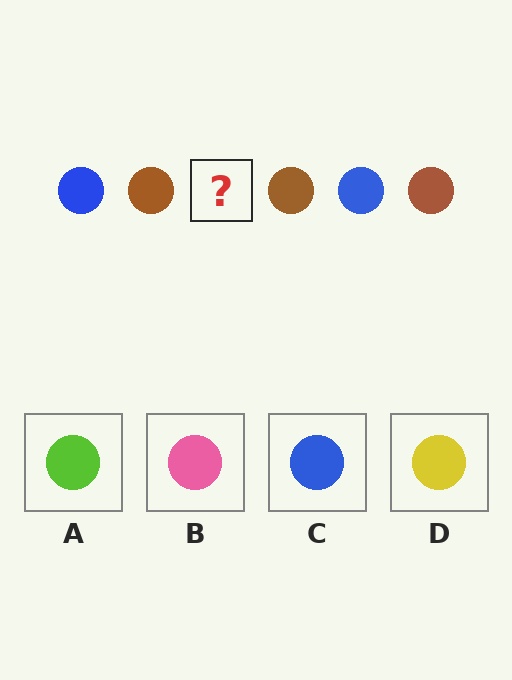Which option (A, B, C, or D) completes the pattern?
C.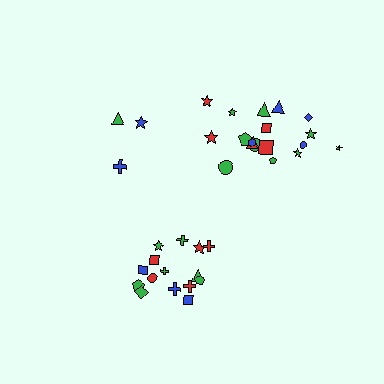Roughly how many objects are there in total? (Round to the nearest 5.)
Roughly 35 objects in total.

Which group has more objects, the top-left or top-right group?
The top-right group.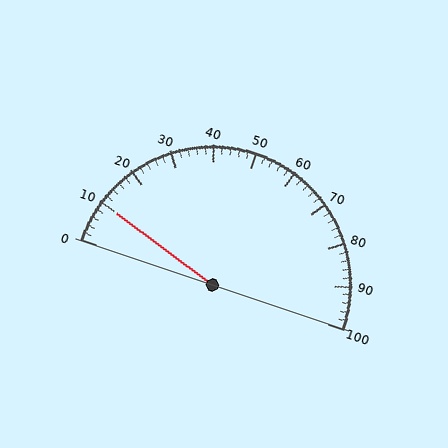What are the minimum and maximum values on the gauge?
The gauge ranges from 0 to 100.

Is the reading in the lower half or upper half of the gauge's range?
The reading is in the lower half of the range (0 to 100).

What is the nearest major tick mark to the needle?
The nearest major tick mark is 10.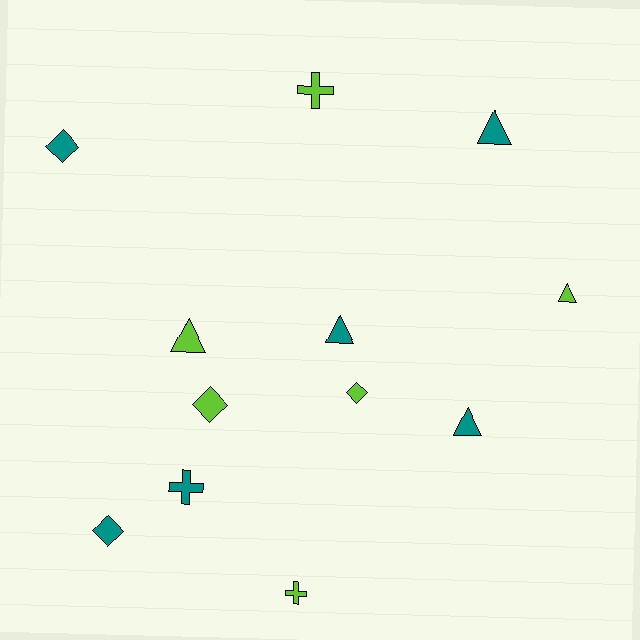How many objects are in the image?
There are 12 objects.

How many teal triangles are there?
There are 3 teal triangles.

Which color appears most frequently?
Lime, with 6 objects.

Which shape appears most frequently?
Triangle, with 5 objects.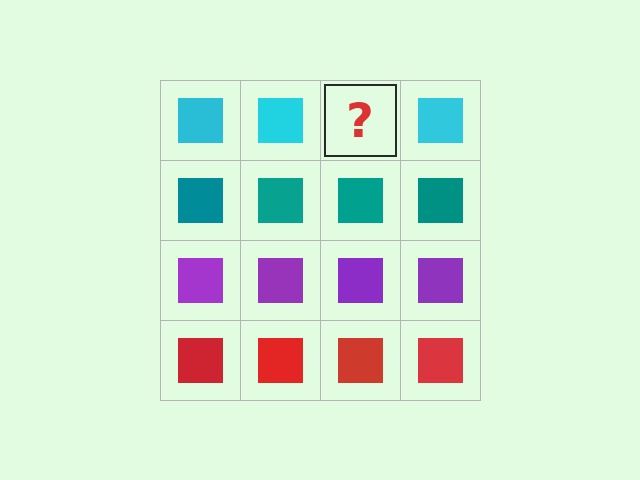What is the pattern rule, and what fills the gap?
The rule is that each row has a consistent color. The gap should be filled with a cyan square.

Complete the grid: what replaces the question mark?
The question mark should be replaced with a cyan square.